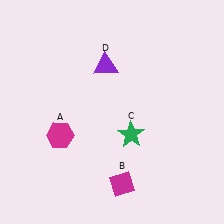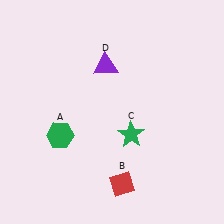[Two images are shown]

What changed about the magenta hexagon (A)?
In Image 1, A is magenta. In Image 2, it changed to green.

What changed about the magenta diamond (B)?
In Image 1, B is magenta. In Image 2, it changed to red.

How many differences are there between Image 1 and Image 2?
There are 2 differences between the two images.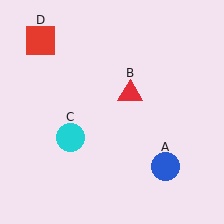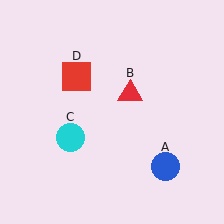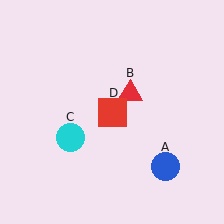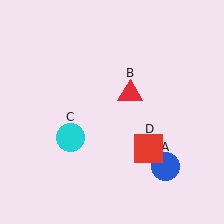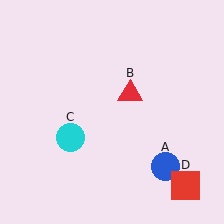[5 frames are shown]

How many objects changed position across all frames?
1 object changed position: red square (object D).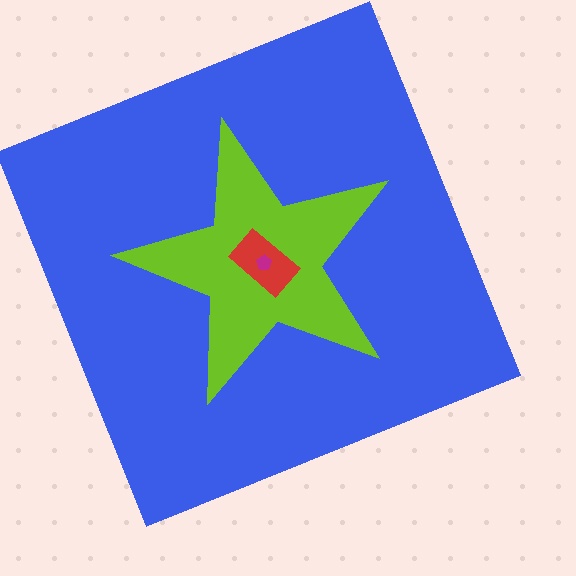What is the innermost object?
The magenta pentagon.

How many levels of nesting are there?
4.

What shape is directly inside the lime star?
The red rectangle.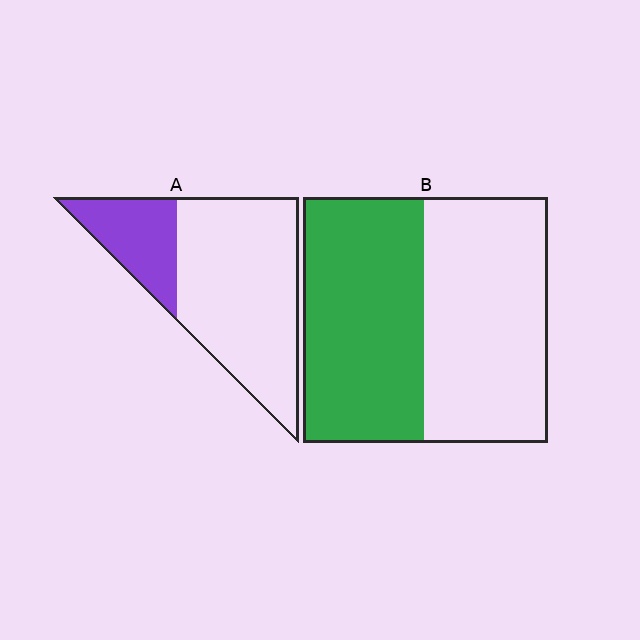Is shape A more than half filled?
No.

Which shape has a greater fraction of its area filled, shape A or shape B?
Shape B.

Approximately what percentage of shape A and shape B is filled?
A is approximately 25% and B is approximately 50%.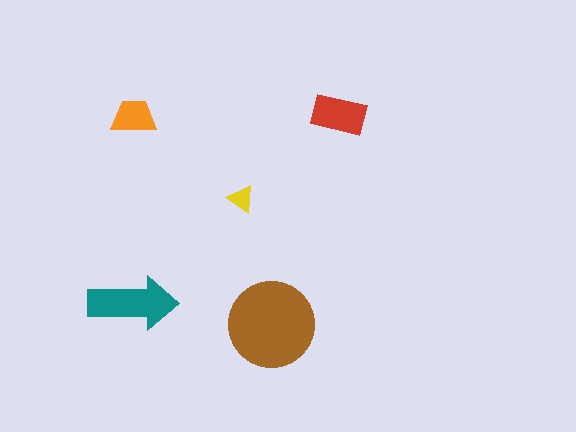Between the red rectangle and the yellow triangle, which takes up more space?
The red rectangle.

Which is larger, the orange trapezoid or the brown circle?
The brown circle.